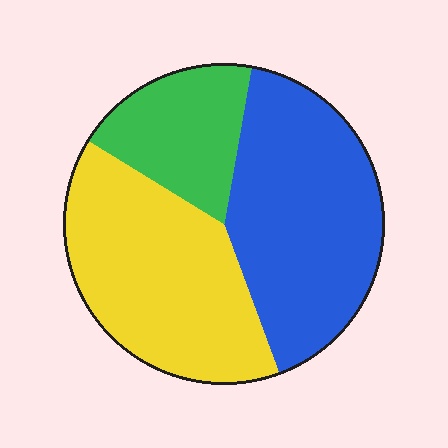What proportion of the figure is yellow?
Yellow covers about 40% of the figure.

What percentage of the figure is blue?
Blue covers 41% of the figure.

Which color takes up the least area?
Green, at roughly 20%.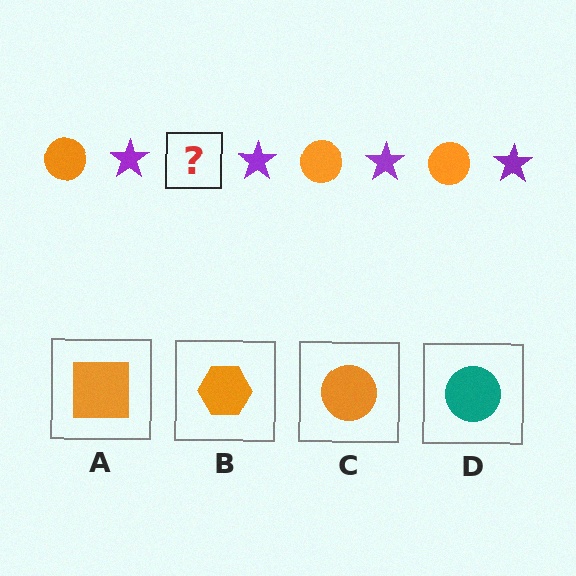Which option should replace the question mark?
Option C.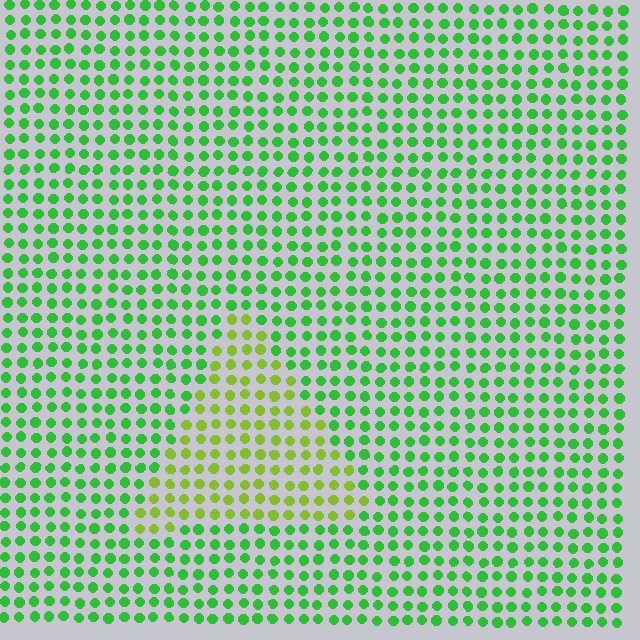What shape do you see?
I see a triangle.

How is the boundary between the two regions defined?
The boundary is defined purely by a slight shift in hue (about 40 degrees). Spacing, size, and orientation are identical on both sides.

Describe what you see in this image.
The image is filled with small green elements in a uniform arrangement. A triangle-shaped region is visible where the elements are tinted to a slightly different hue, forming a subtle color boundary.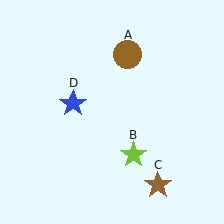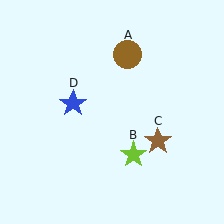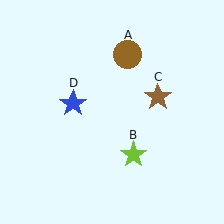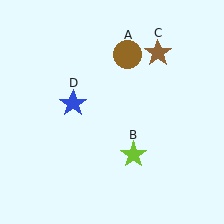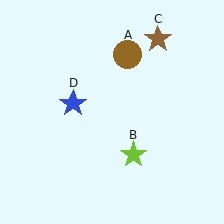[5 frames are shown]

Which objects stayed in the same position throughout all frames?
Brown circle (object A) and lime star (object B) and blue star (object D) remained stationary.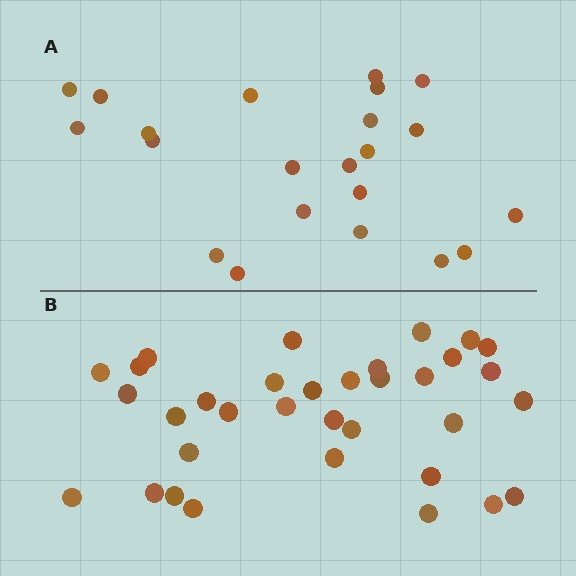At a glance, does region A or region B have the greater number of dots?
Region B (the bottom region) has more dots.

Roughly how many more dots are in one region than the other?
Region B has roughly 12 or so more dots than region A.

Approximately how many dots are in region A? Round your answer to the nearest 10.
About 20 dots. (The exact count is 22, which rounds to 20.)